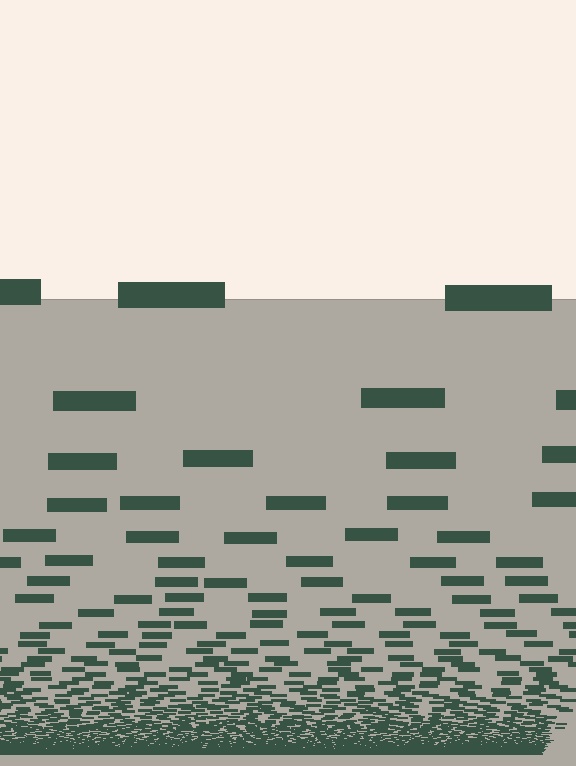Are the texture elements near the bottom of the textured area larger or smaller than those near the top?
Smaller. The gradient is inverted — elements near the bottom are smaller and denser.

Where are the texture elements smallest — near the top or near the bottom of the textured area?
Near the bottom.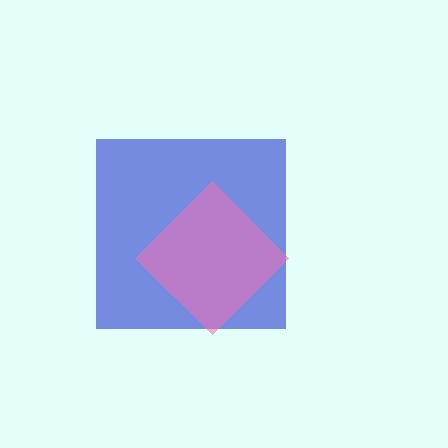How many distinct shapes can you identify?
There are 2 distinct shapes: a blue square, a pink diamond.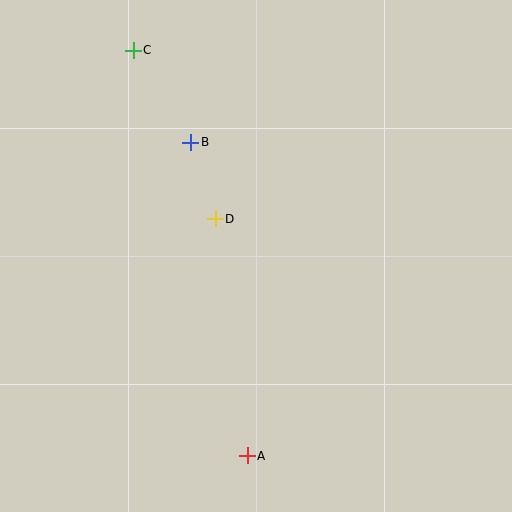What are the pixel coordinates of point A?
Point A is at (247, 456).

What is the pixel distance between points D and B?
The distance between D and B is 80 pixels.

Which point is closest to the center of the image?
Point D at (215, 219) is closest to the center.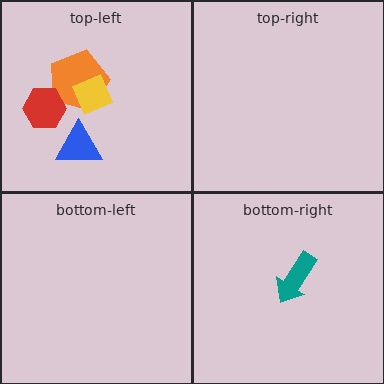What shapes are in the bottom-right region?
The teal arrow.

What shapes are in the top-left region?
The orange pentagon, the yellow diamond, the red hexagon, the blue triangle.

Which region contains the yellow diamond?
The top-left region.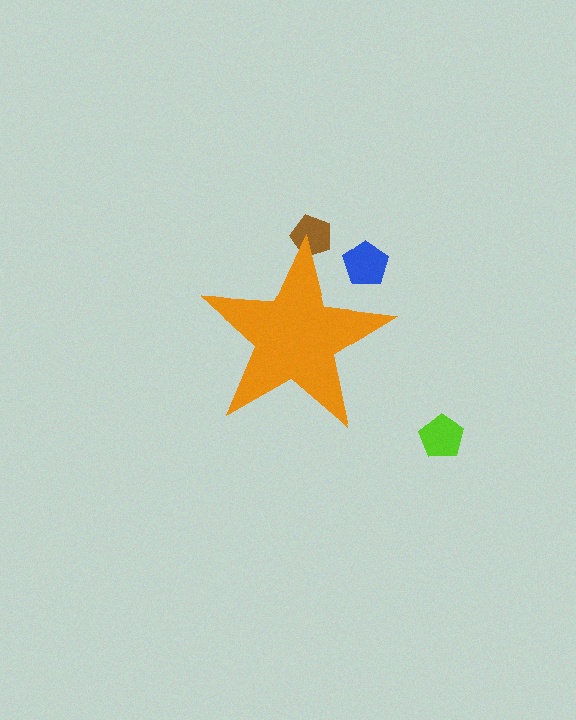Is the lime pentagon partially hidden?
No, the lime pentagon is fully visible.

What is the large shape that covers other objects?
An orange star.